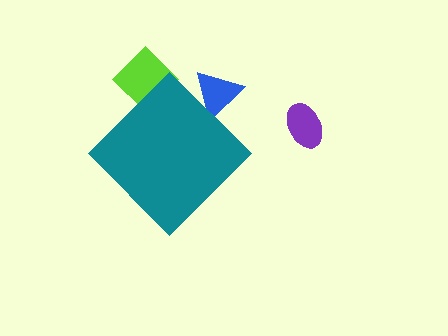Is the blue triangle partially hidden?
Yes, the blue triangle is partially hidden behind the teal diamond.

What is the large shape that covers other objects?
A teal diamond.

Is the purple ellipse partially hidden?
No, the purple ellipse is fully visible.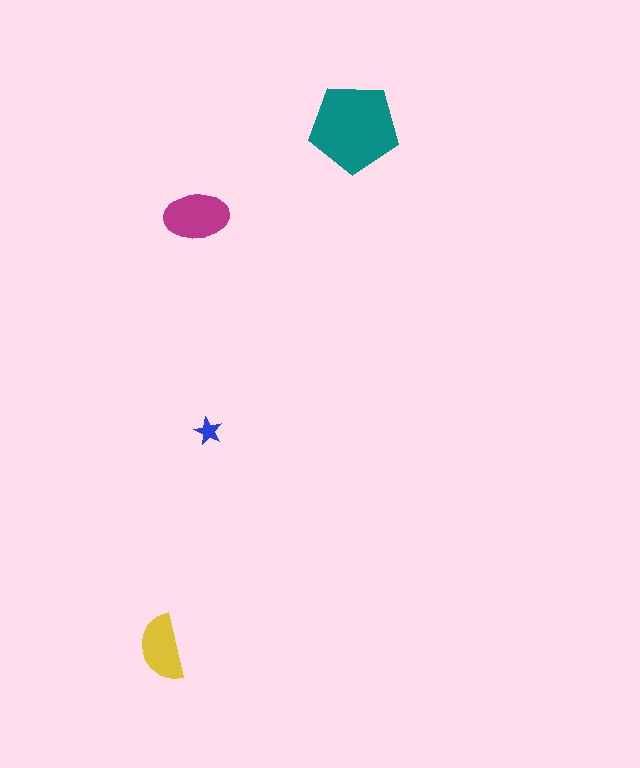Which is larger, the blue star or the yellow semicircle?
The yellow semicircle.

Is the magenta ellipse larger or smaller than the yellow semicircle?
Larger.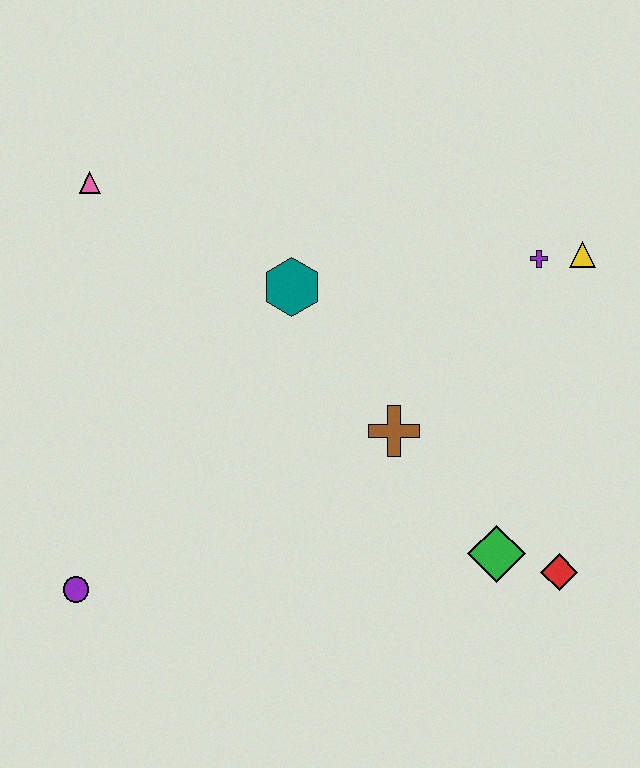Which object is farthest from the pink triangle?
The red diamond is farthest from the pink triangle.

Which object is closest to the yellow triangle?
The purple cross is closest to the yellow triangle.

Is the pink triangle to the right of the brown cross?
No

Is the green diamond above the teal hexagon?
No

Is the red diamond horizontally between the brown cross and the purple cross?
No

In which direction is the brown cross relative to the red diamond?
The brown cross is to the left of the red diamond.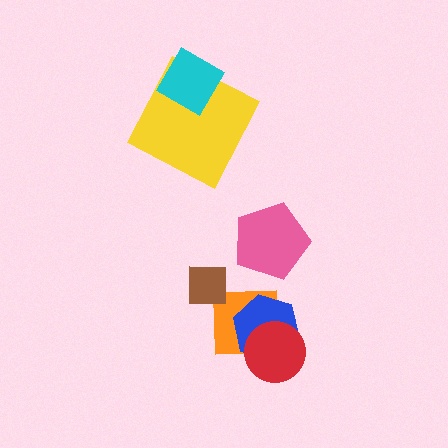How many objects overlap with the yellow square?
1 object overlaps with the yellow square.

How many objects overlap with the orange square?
3 objects overlap with the orange square.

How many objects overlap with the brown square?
1 object overlaps with the brown square.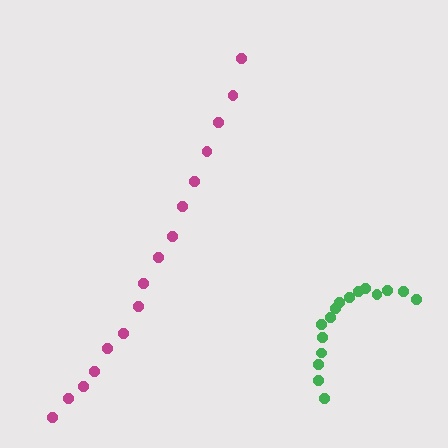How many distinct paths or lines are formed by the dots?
There are 2 distinct paths.